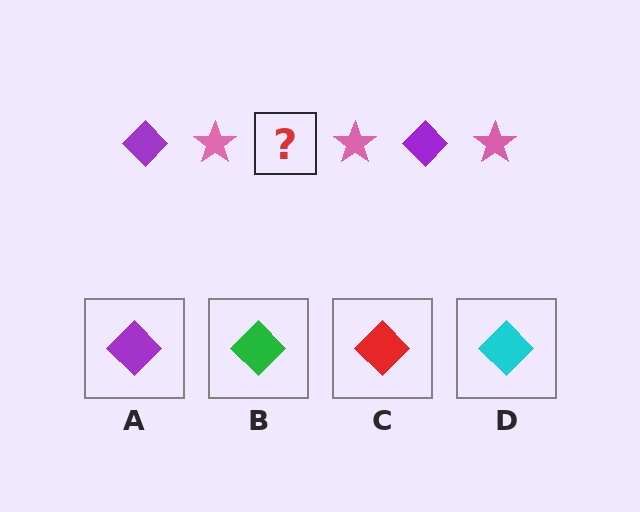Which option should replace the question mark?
Option A.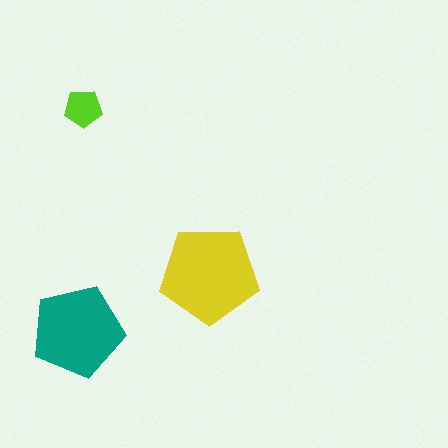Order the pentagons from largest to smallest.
the yellow one, the teal one, the lime one.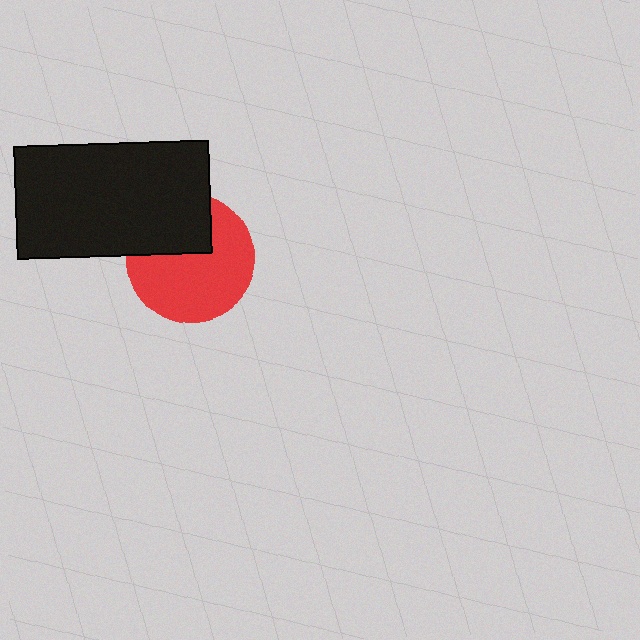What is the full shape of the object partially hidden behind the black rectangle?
The partially hidden object is a red circle.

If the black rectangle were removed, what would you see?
You would see the complete red circle.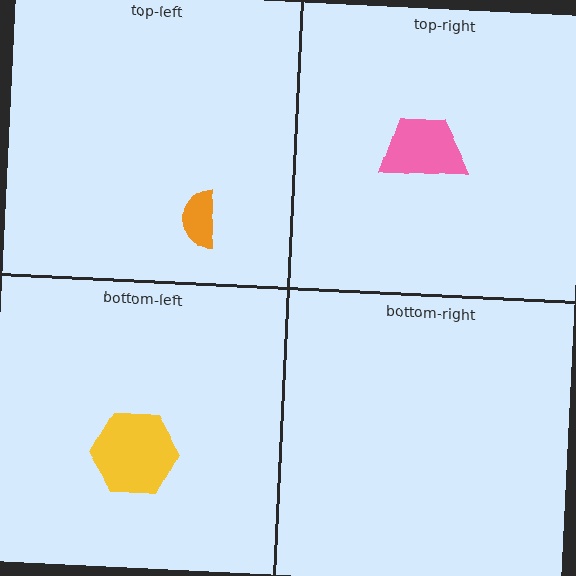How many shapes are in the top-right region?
1.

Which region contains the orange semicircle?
The top-left region.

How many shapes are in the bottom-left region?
1.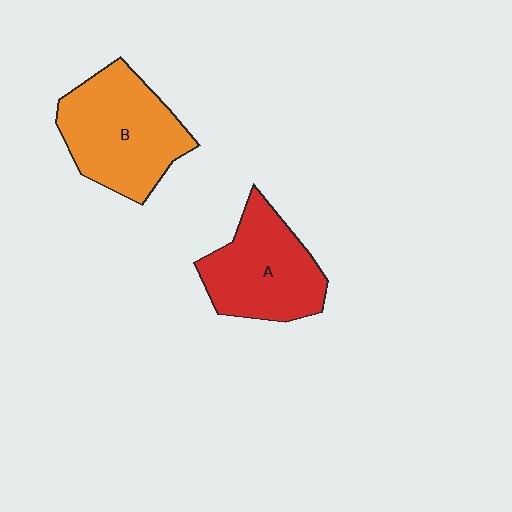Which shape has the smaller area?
Shape A (red).